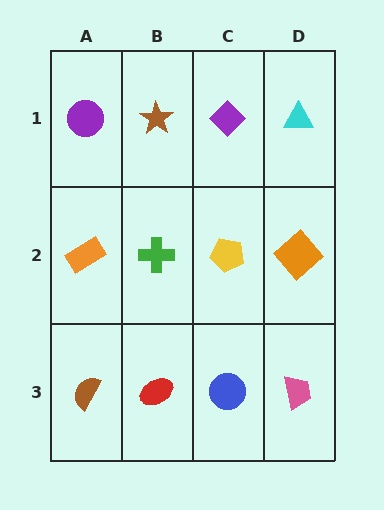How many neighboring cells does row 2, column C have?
4.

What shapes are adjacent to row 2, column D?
A cyan triangle (row 1, column D), a pink trapezoid (row 3, column D), a yellow pentagon (row 2, column C).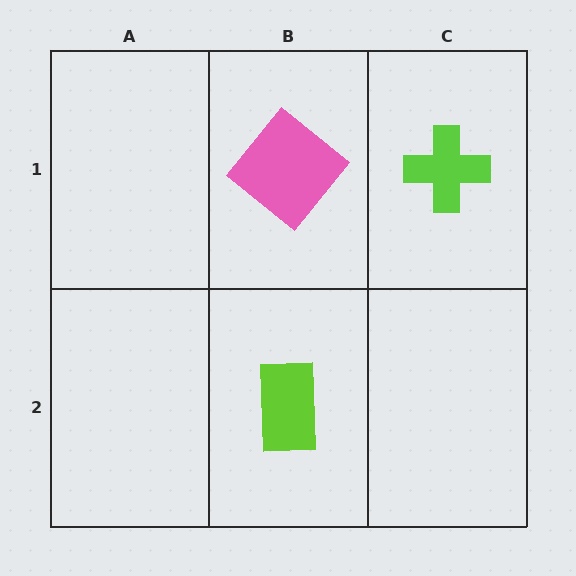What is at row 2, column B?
A lime rectangle.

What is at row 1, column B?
A pink diamond.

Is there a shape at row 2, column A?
No, that cell is empty.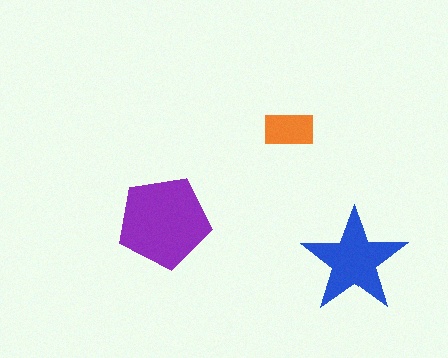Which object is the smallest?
The orange rectangle.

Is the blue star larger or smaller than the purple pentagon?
Smaller.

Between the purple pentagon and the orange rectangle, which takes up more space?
The purple pentagon.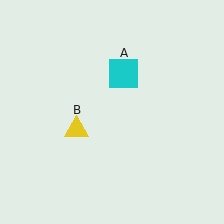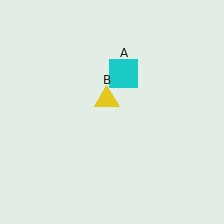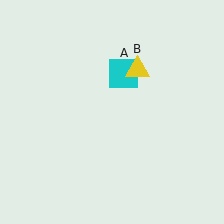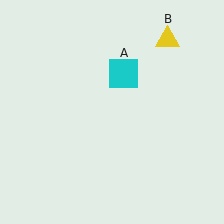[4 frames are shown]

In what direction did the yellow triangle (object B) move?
The yellow triangle (object B) moved up and to the right.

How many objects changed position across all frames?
1 object changed position: yellow triangle (object B).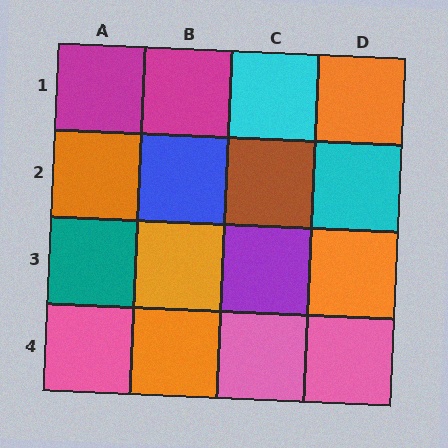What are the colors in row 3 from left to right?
Teal, orange, purple, orange.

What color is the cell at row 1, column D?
Orange.